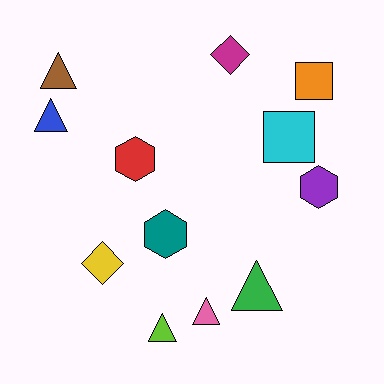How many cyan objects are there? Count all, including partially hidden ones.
There is 1 cyan object.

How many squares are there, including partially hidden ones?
There are 2 squares.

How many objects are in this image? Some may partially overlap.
There are 12 objects.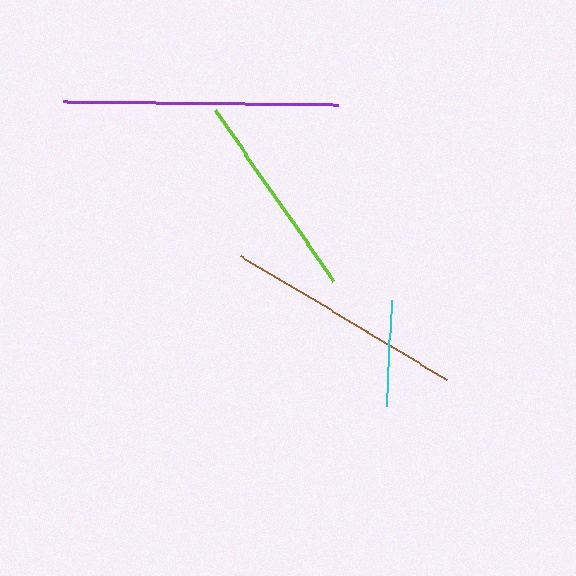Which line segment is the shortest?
The cyan line is the shortest at approximately 106 pixels.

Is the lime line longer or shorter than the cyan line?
The lime line is longer than the cyan line.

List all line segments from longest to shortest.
From longest to shortest: purple, brown, lime, cyan.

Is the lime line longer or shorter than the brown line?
The brown line is longer than the lime line.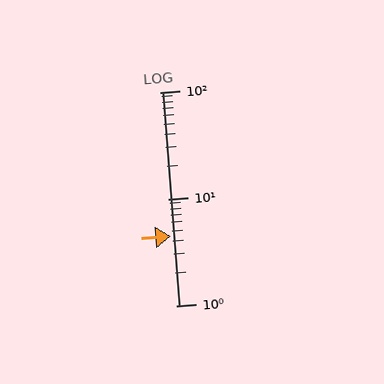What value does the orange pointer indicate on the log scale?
The pointer indicates approximately 4.5.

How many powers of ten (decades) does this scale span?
The scale spans 2 decades, from 1 to 100.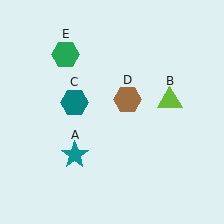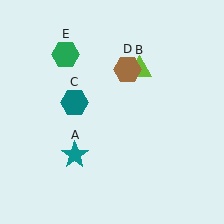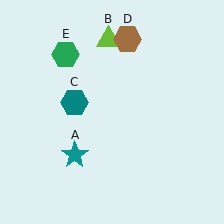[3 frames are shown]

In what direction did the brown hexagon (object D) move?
The brown hexagon (object D) moved up.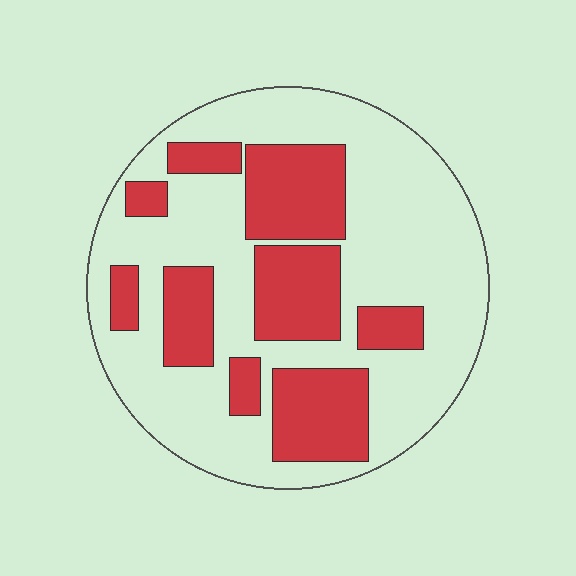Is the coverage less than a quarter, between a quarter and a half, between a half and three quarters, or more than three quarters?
Between a quarter and a half.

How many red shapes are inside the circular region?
9.